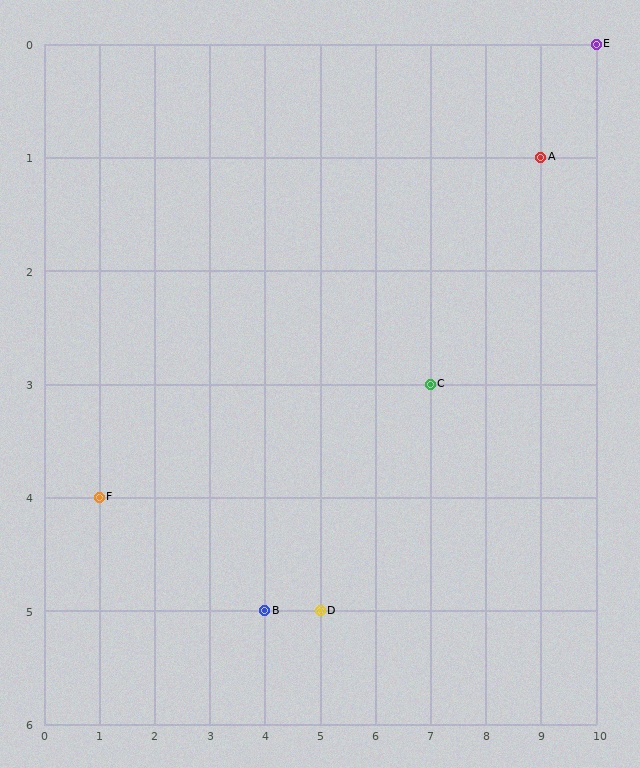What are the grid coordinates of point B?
Point B is at grid coordinates (4, 5).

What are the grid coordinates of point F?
Point F is at grid coordinates (1, 4).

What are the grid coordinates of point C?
Point C is at grid coordinates (7, 3).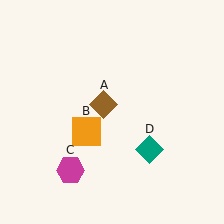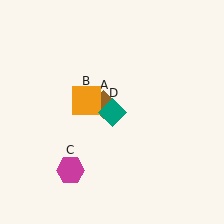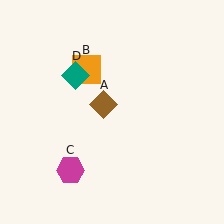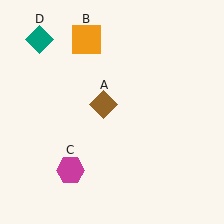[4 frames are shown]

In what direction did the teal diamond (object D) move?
The teal diamond (object D) moved up and to the left.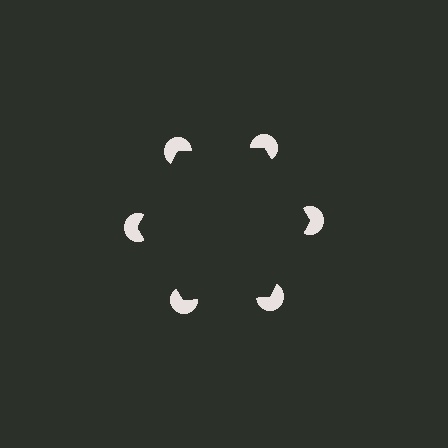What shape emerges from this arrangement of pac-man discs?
An illusory hexagon — its edges are inferred from the aligned wedge cuts in the pac-man discs, not physically drawn.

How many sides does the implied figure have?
6 sides.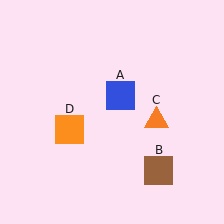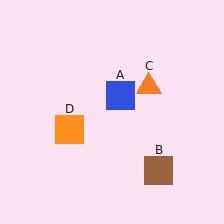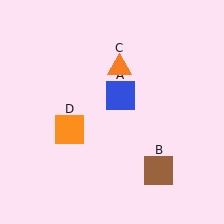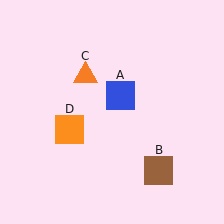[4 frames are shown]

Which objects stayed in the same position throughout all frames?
Blue square (object A) and brown square (object B) and orange square (object D) remained stationary.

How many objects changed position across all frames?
1 object changed position: orange triangle (object C).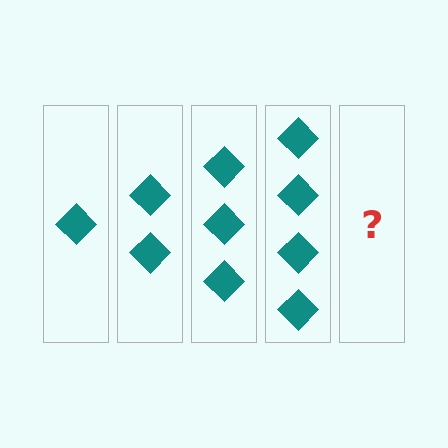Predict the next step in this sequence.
The next step is 5 diamonds.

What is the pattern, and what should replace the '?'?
The pattern is that each step adds one more diamond. The '?' should be 5 diamonds.